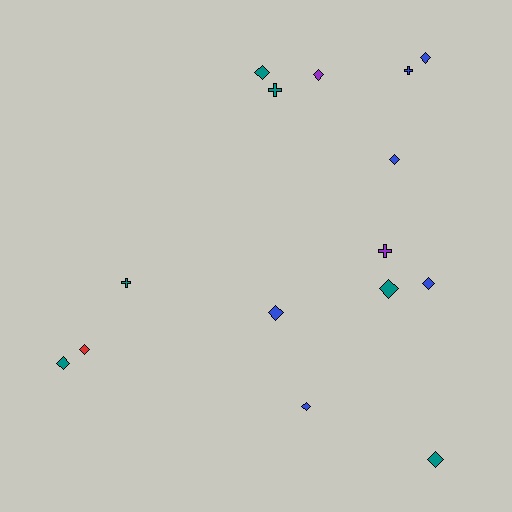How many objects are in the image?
There are 15 objects.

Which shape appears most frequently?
Diamond, with 11 objects.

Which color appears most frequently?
Teal, with 6 objects.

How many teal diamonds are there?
There are 4 teal diamonds.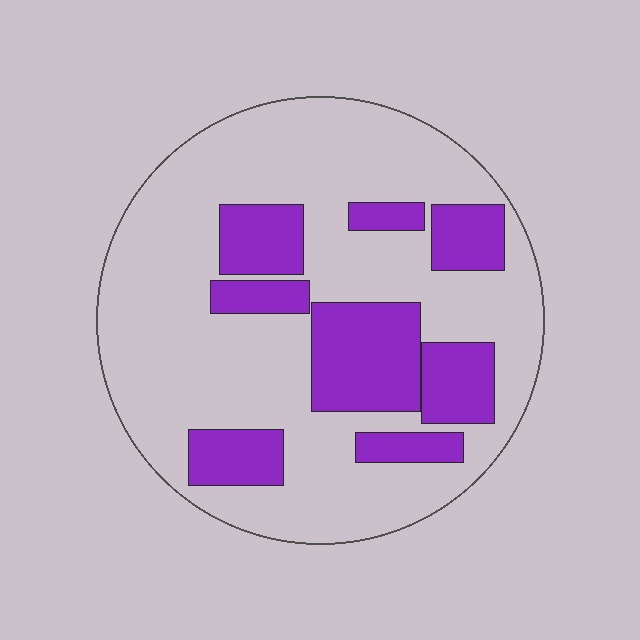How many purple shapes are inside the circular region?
8.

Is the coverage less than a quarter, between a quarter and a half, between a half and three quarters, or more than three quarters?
Between a quarter and a half.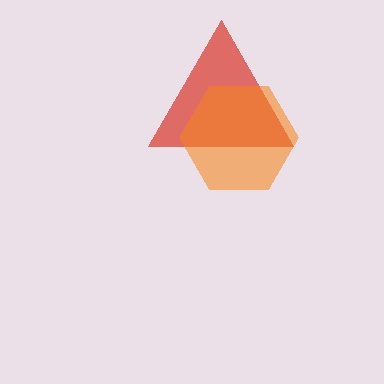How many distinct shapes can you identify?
There are 2 distinct shapes: a red triangle, an orange hexagon.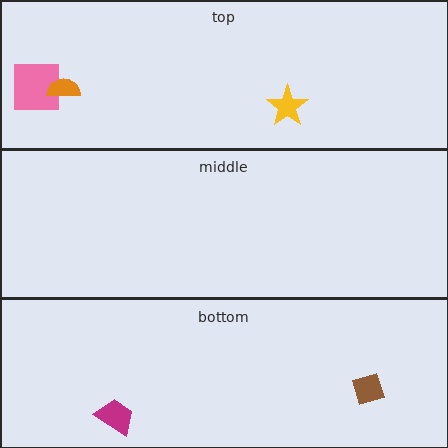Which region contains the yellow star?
The top region.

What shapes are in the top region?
The pink square, the orange semicircle, the yellow star.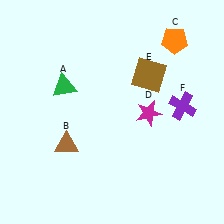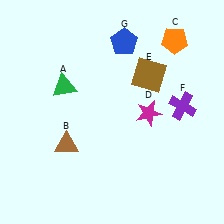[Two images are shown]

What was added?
A blue pentagon (G) was added in Image 2.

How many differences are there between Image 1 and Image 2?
There is 1 difference between the two images.